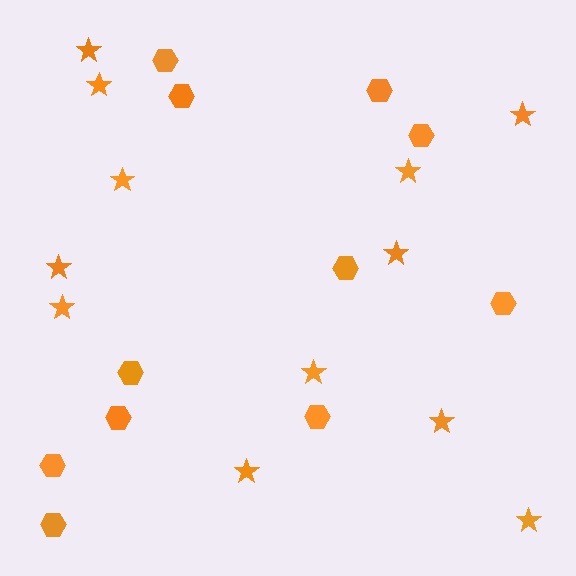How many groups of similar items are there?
There are 2 groups: one group of stars (12) and one group of hexagons (11).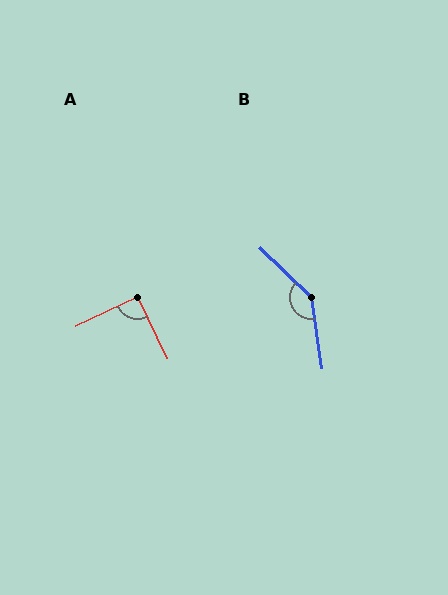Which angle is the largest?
B, at approximately 142 degrees.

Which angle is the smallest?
A, at approximately 90 degrees.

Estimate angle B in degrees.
Approximately 142 degrees.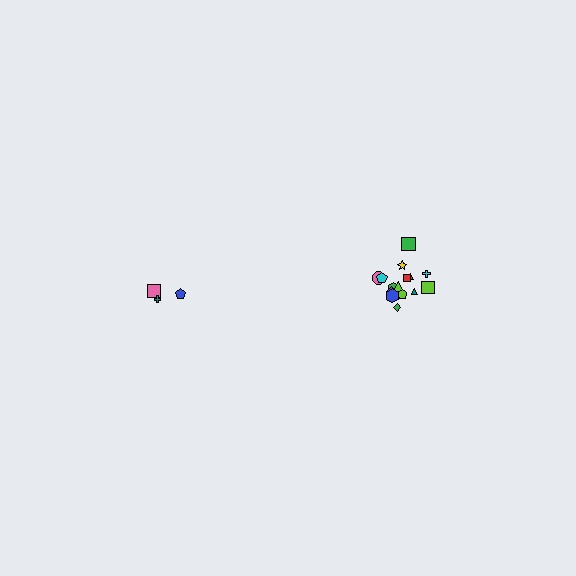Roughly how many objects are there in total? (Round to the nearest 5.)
Roughly 20 objects in total.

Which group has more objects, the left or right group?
The right group.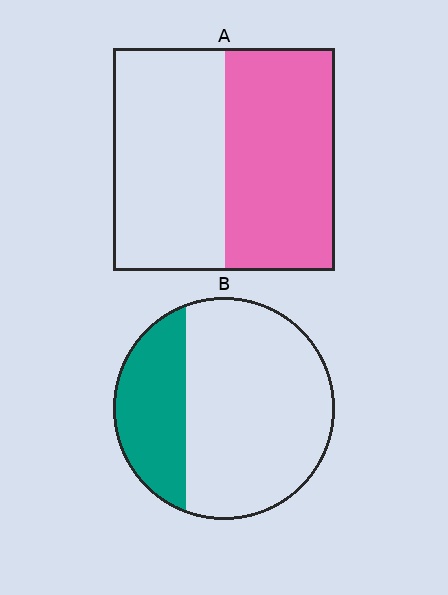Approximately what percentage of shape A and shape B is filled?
A is approximately 50% and B is approximately 30%.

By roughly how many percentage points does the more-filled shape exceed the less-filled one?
By roughly 20 percentage points (A over B).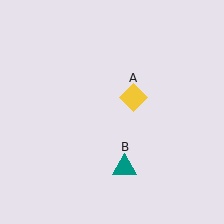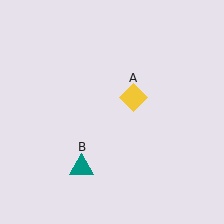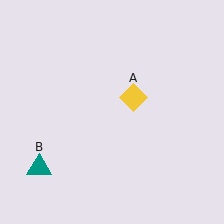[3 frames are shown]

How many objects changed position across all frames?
1 object changed position: teal triangle (object B).